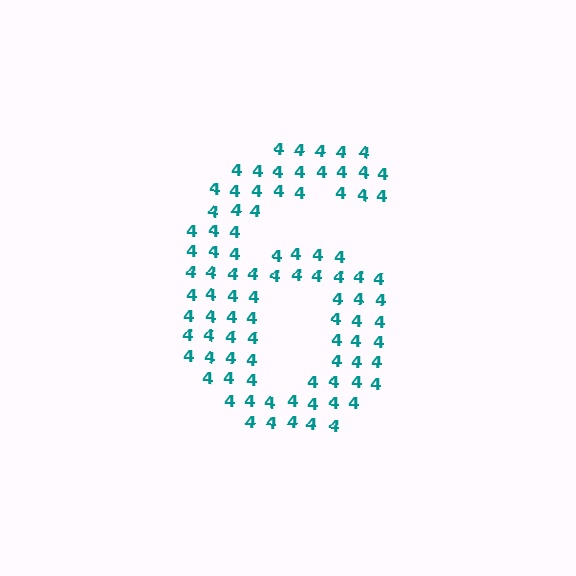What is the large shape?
The large shape is the digit 6.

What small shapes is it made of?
It is made of small digit 4's.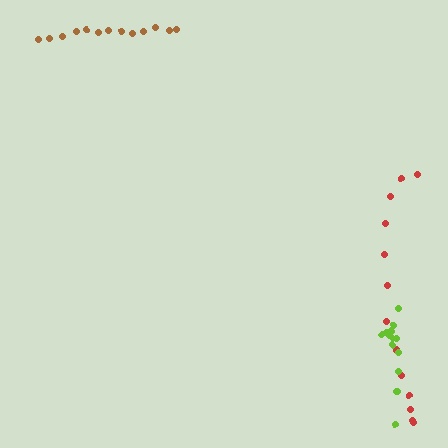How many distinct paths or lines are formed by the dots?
There are 3 distinct paths.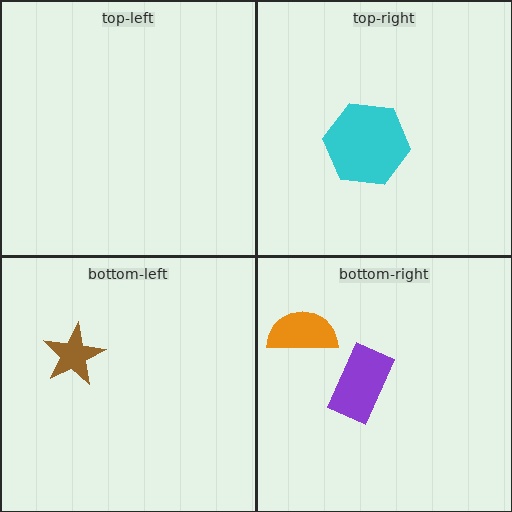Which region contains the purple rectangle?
The bottom-right region.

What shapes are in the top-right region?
The cyan hexagon.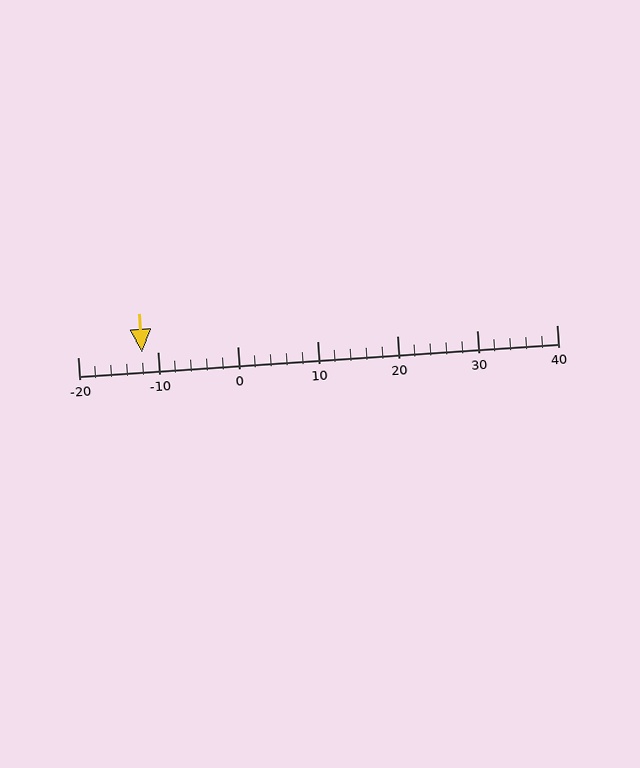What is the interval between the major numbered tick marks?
The major tick marks are spaced 10 units apart.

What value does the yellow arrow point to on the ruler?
The yellow arrow points to approximately -12.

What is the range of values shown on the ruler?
The ruler shows values from -20 to 40.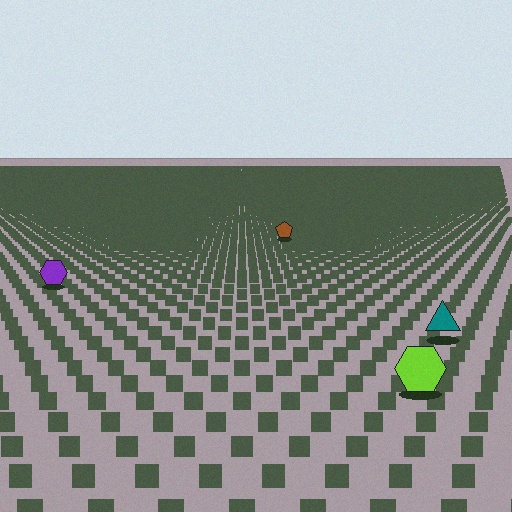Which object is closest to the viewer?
The lime hexagon is closest. The texture marks near it are larger and more spread out.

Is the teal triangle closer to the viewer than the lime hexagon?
No. The lime hexagon is closer — you can tell from the texture gradient: the ground texture is coarser near it.